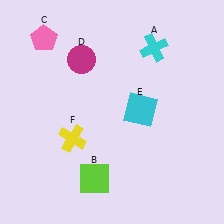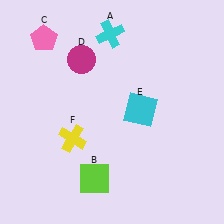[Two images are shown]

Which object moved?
The cyan cross (A) moved left.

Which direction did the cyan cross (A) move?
The cyan cross (A) moved left.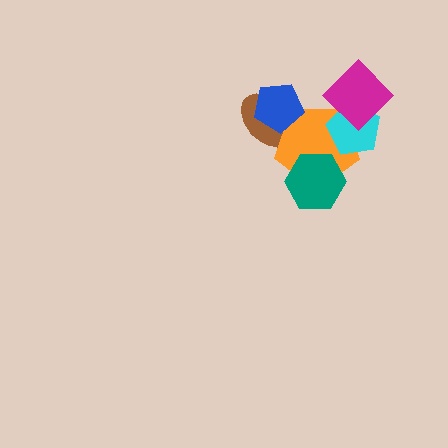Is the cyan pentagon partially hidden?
Yes, it is partially covered by another shape.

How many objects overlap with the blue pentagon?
2 objects overlap with the blue pentagon.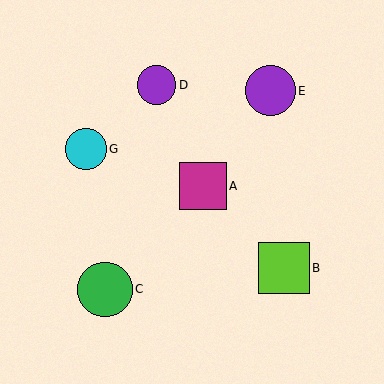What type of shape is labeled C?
Shape C is a green circle.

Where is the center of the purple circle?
The center of the purple circle is at (270, 91).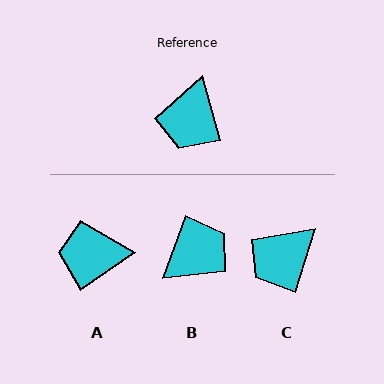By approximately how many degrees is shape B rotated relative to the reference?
Approximately 144 degrees counter-clockwise.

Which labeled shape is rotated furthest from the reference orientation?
B, about 144 degrees away.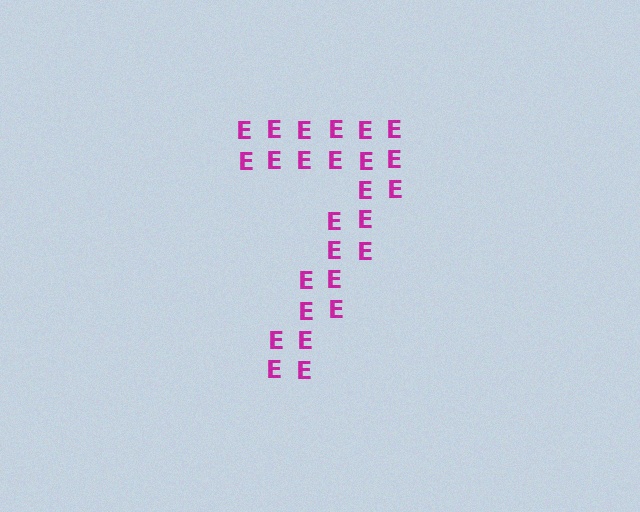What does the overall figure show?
The overall figure shows the digit 7.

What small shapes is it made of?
It is made of small letter E's.